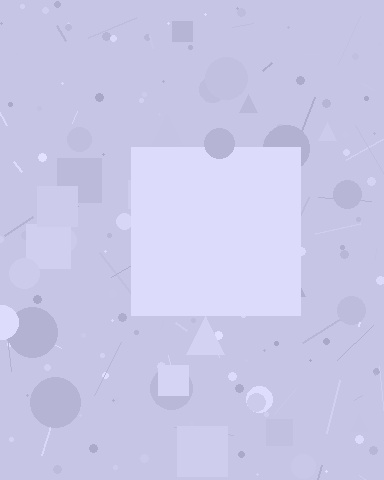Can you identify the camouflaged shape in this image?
The camouflaged shape is a square.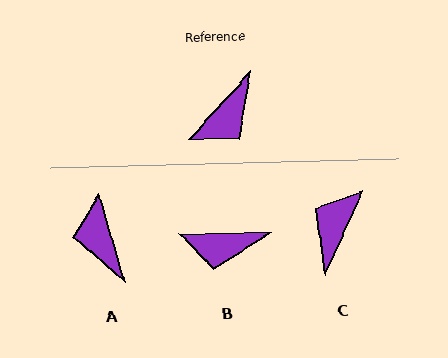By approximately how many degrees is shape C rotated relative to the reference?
Approximately 162 degrees clockwise.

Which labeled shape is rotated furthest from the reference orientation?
C, about 162 degrees away.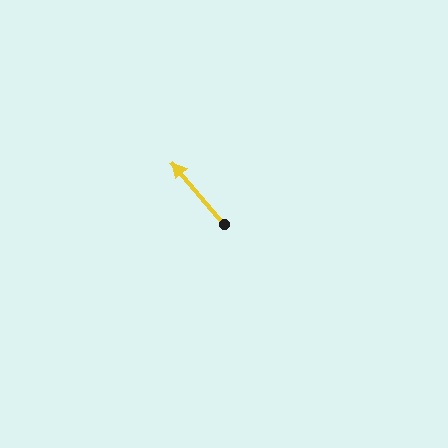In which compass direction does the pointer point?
Northwest.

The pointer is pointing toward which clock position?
Roughly 11 o'clock.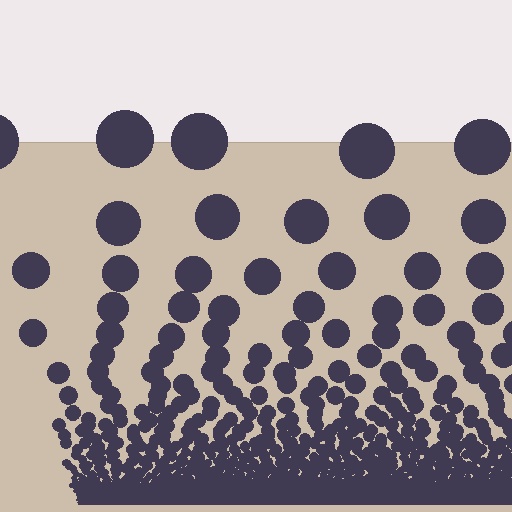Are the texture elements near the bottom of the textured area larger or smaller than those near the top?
Smaller. The gradient is inverted — elements near the bottom are smaller and denser.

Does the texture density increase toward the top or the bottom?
Density increases toward the bottom.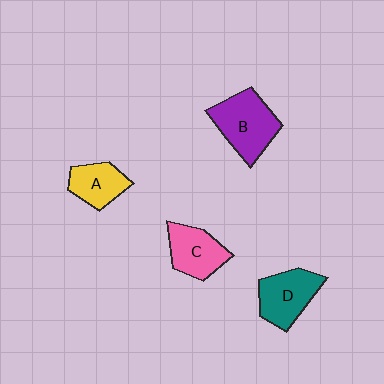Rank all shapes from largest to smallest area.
From largest to smallest: B (purple), D (teal), C (pink), A (yellow).